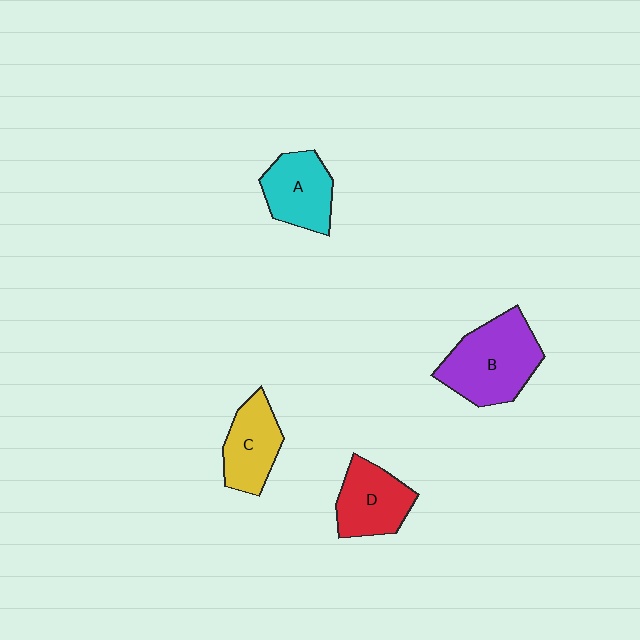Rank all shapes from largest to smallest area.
From largest to smallest: B (purple), D (red), A (cyan), C (yellow).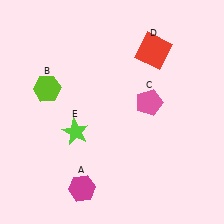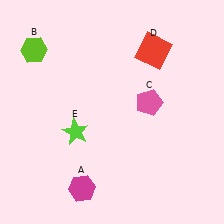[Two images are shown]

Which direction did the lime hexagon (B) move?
The lime hexagon (B) moved up.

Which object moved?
The lime hexagon (B) moved up.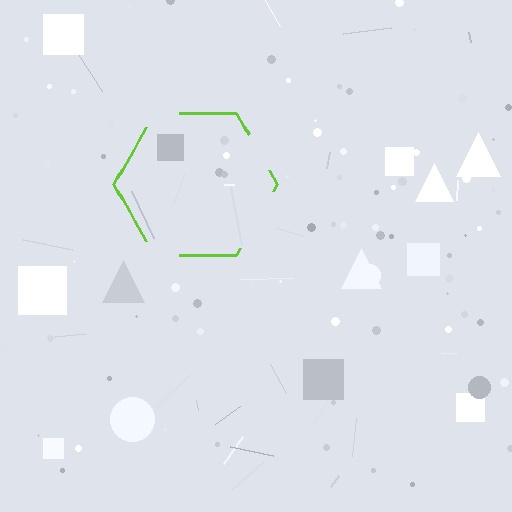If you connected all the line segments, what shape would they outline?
They would outline a hexagon.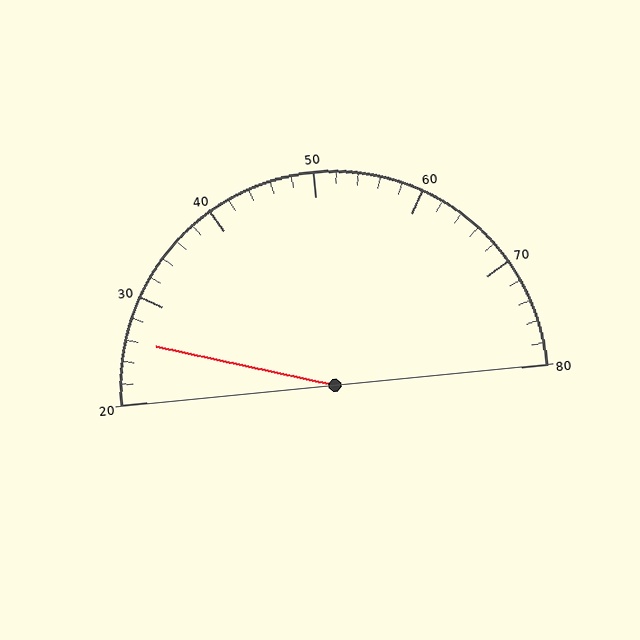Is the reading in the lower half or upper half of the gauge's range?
The reading is in the lower half of the range (20 to 80).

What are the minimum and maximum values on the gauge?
The gauge ranges from 20 to 80.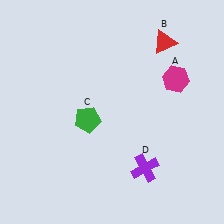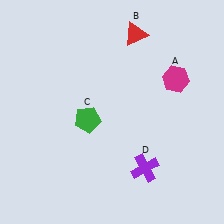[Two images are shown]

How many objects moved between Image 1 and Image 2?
1 object moved between the two images.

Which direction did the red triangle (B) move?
The red triangle (B) moved left.